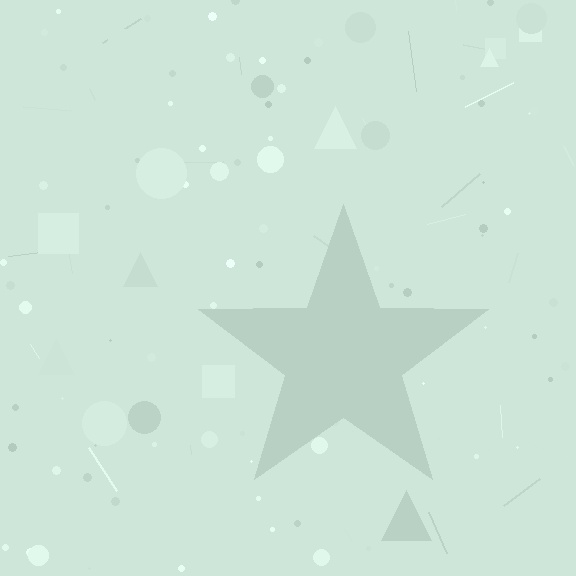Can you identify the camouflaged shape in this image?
The camouflaged shape is a star.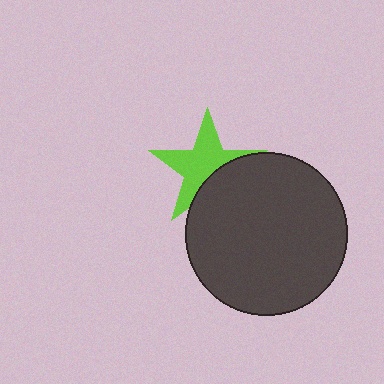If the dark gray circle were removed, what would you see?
You would see the complete lime star.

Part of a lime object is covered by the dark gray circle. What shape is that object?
It is a star.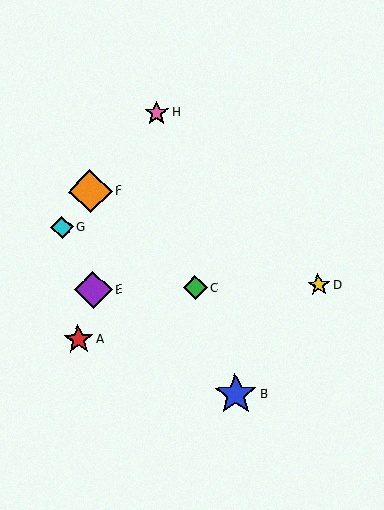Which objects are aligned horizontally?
Objects C, D, E are aligned horizontally.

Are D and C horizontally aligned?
Yes, both are at y≈285.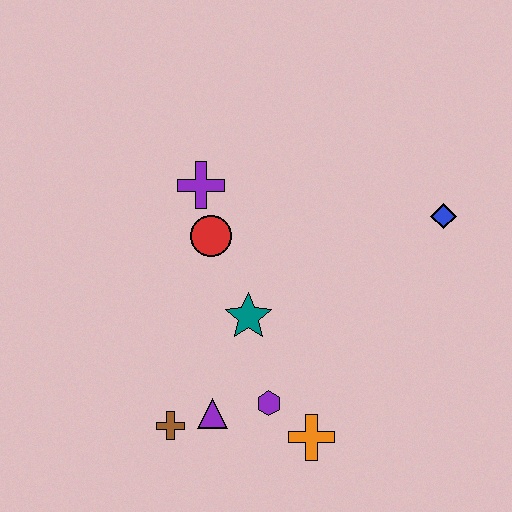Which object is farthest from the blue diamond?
The brown cross is farthest from the blue diamond.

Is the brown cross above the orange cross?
Yes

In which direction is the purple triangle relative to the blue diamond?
The purple triangle is to the left of the blue diamond.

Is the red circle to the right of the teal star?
No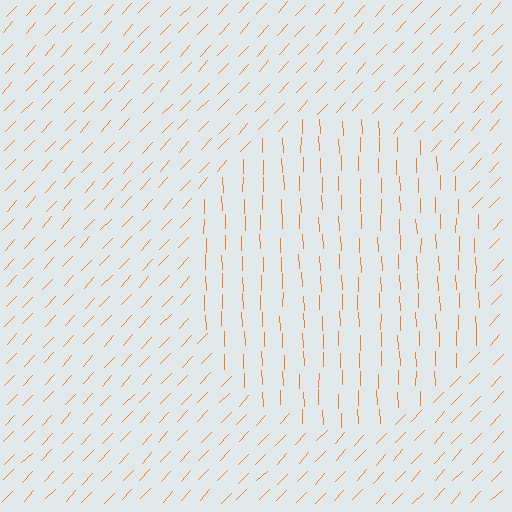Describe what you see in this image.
The image is filled with small orange line segments. A circle region in the image has lines oriented differently from the surrounding lines, creating a visible texture boundary.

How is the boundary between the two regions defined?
The boundary is defined purely by a change in line orientation (approximately 45 degrees difference). All lines are the same color and thickness.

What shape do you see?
I see a circle.